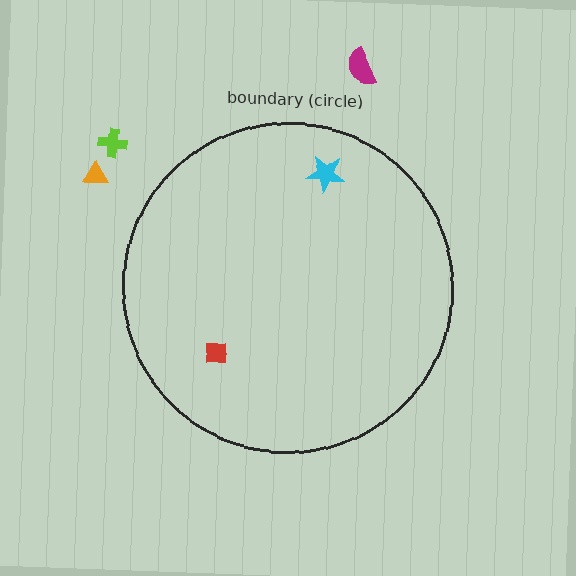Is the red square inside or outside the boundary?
Inside.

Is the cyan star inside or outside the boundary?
Inside.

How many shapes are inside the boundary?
2 inside, 3 outside.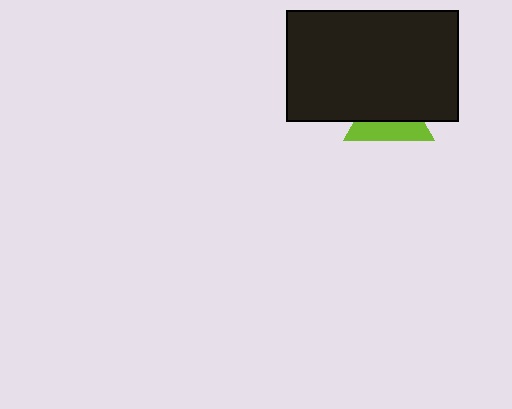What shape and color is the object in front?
The object in front is a black rectangle.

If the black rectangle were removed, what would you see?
You would see the complete lime triangle.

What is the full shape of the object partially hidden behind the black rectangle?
The partially hidden object is a lime triangle.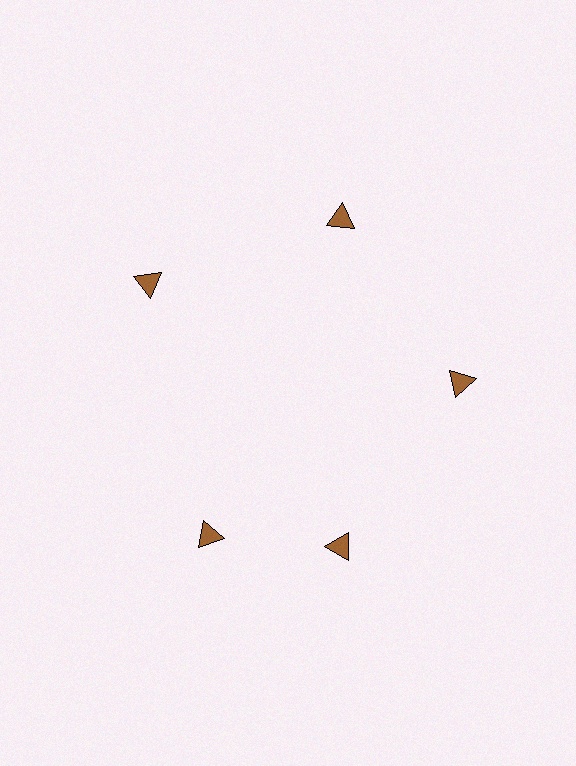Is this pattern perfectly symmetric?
No. The 5 brown triangles are arranged in a ring, but one element near the 8 o'clock position is rotated out of alignment along the ring, breaking the 5-fold rotational symmetry.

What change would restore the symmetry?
The symmetry would be restored by rotating it back into even spacing with its neighbors so that all 5 triangles sit at equal angles and equal distance from the center.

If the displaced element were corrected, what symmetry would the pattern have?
It would have 5-fold rotational symmetry — the pattern would map onto itself every 72 degrees.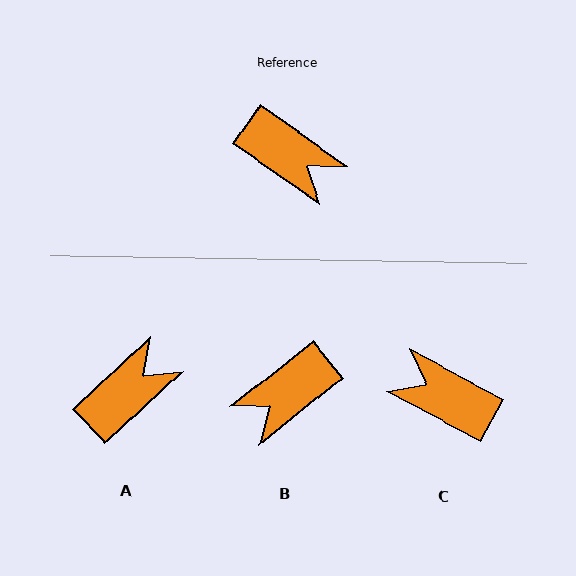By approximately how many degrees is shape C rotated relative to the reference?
Approximately 173 degrees clockwise.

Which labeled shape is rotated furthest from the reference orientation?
C, about 173 degrees away.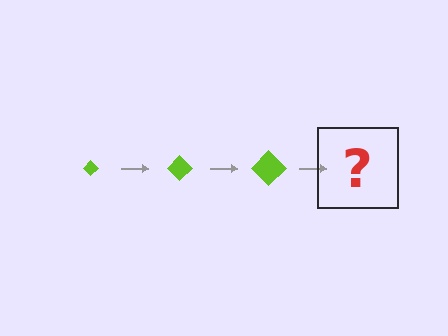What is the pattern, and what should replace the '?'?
The pattern is that the diamond gets progressively larger each step. The '?' should be a lime diamond, larger than the previous one.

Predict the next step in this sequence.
The next step is a lime diamond, larger than the previous one.